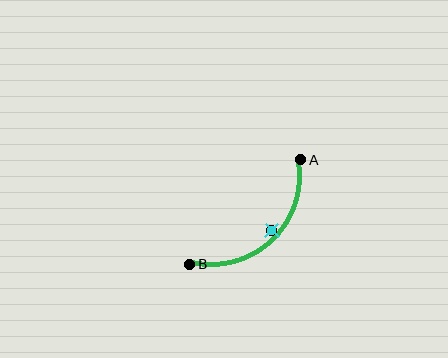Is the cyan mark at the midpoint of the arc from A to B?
No — the cyan mark does not lie on the arc at all. It sits slightly inside the curve.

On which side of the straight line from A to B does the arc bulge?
The arc bulges below and to the right of the straight line connecting A and B.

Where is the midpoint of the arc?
The arc midpoint is the point on the curve farthest from the straight line joining A and B. It sits below and to the right of that line.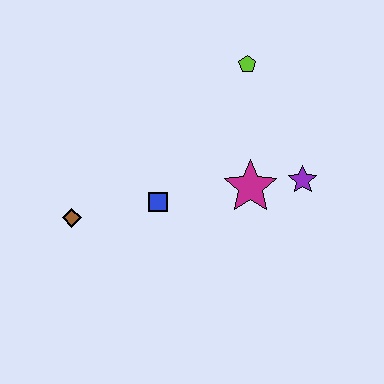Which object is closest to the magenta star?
The purple star is closest to the magenta star.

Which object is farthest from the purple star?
The brown diamond is farthest from the purple star.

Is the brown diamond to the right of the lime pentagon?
No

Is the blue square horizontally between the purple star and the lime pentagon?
No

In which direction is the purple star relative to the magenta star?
The purple star is to the right of the magenta star.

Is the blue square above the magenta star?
No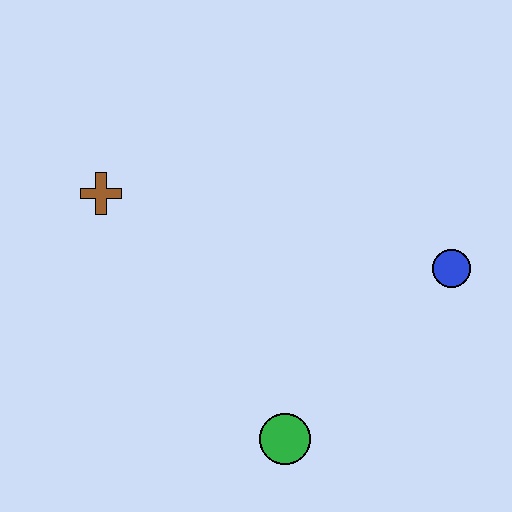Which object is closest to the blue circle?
The green circle is closest to the blue circle.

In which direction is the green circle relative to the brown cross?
The green circle is below the brown cross.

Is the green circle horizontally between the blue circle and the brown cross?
Yes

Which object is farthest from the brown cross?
The blue circle is farthest from the brown cross.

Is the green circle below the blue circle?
Yes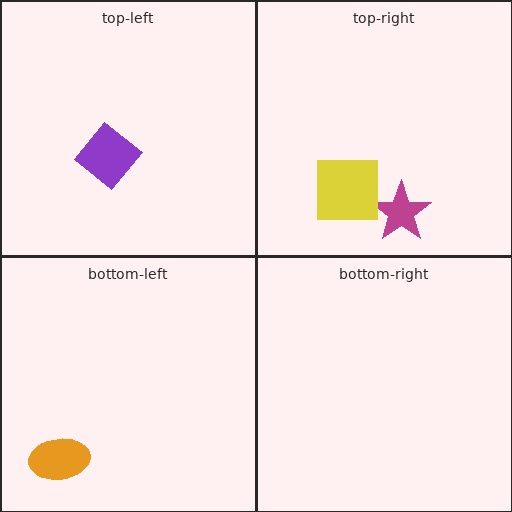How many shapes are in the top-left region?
1.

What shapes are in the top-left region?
The purple diamond.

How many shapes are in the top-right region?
2.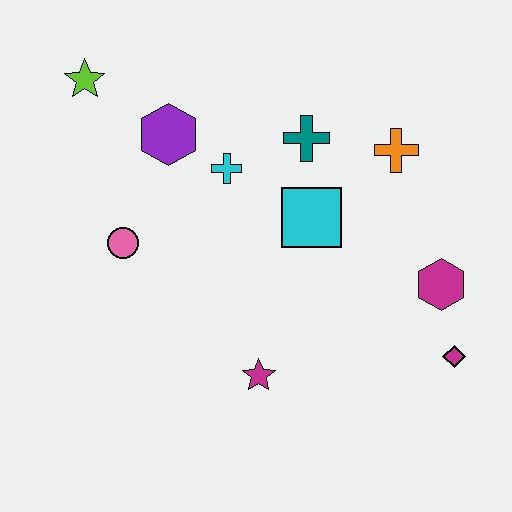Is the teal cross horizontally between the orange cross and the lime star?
Yes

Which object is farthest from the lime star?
The magenta diamond is farthest from the lime star.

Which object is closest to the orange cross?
The teal cross is closest to the orange cross.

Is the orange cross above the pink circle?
Yes